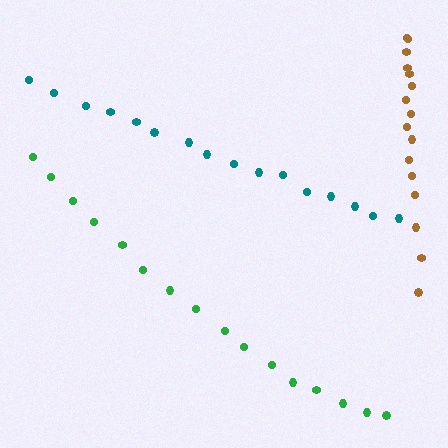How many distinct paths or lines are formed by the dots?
There are 3 distinct paths.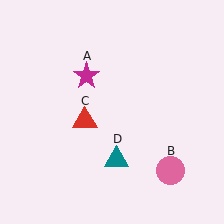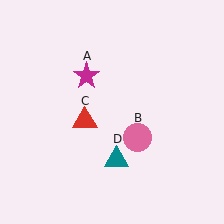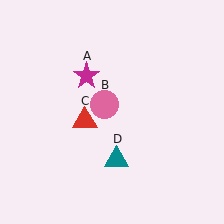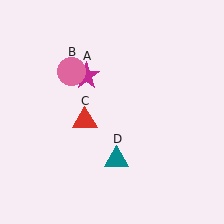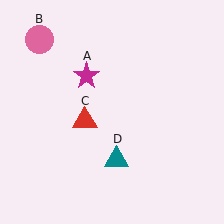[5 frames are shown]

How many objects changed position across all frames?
1 object changed position: pink circle (object B).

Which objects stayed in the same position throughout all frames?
Magenta star (object A) and red triangle (object C) and teal triangle (object D) remained stationary.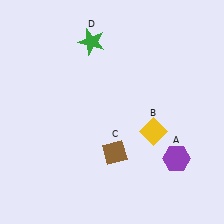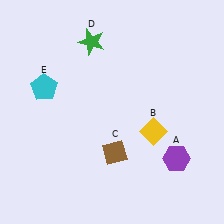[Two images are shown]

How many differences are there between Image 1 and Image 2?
There is 1 difference between the two images.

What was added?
A cyan pentagon (E) was added in Image 2.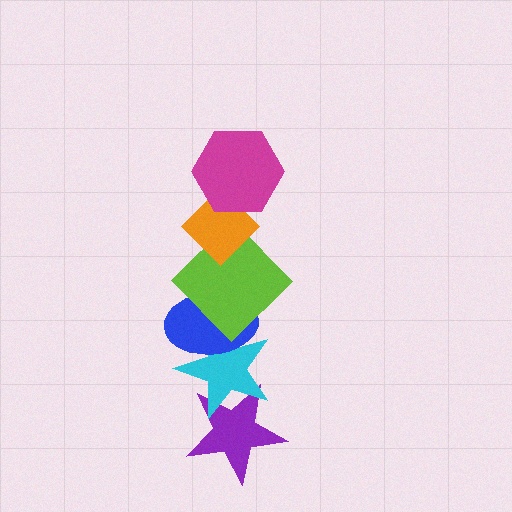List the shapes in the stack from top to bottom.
From top to bottom: the magenta hexagon, the orange diamond, the lime diamond, the blue ellipse, the cyan star, the purple star.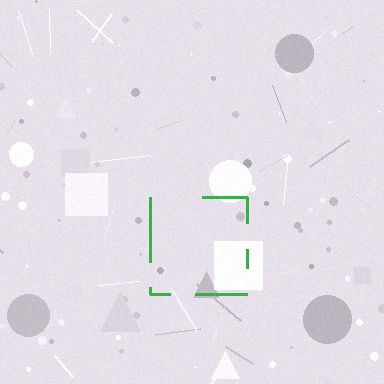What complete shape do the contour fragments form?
The contour fragments form a square.